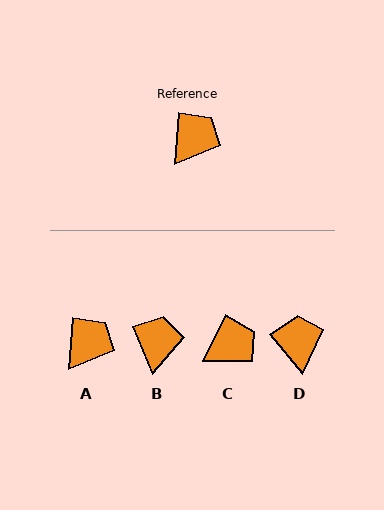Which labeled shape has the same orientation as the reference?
A.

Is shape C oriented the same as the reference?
No, it is off by about 22 degrees.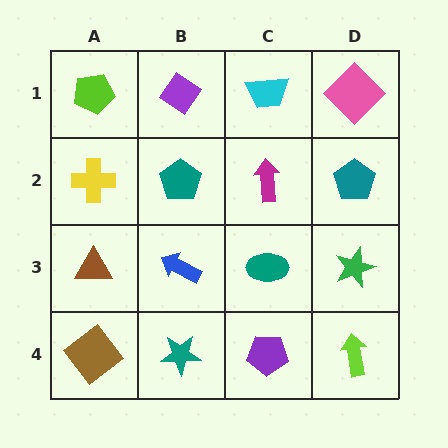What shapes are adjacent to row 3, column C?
A magenta arrow (row 2, column C), a purple pentagon (row 4, column C), a blue arrow (row 3, column B), a green star (row 3, column D).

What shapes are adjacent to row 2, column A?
A lime pentagon (row 1, column A), a brown triangle (row 3, column A), a teal pentagon (row 2, column B).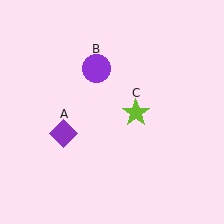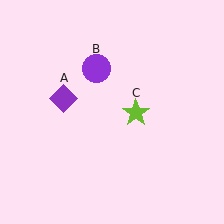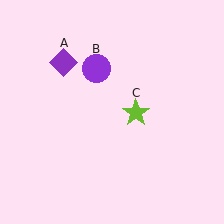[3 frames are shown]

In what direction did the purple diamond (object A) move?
The purple diamond (object A) moved up.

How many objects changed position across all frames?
1 object changed position: purple diamond (object A).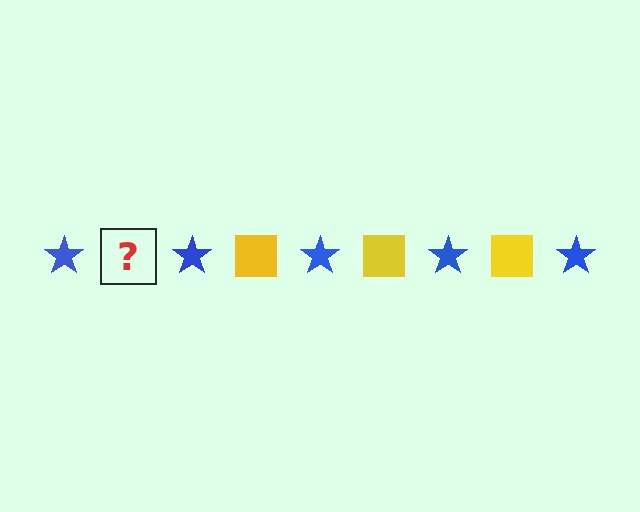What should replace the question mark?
The question mark should be replaced with a yellow square.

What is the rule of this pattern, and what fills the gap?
The rule is that the pattern alternates between blue star and yellow square. The gap should be filled with a yellow square.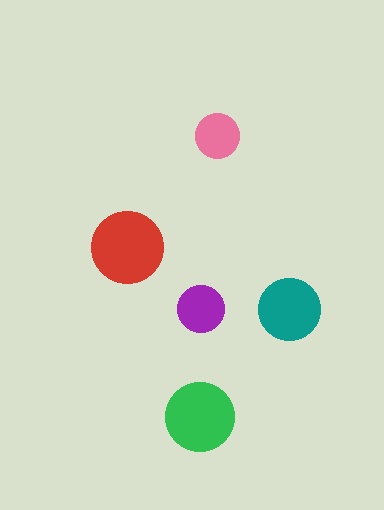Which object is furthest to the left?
The red circle is leftmost.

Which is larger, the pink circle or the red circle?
The red one.